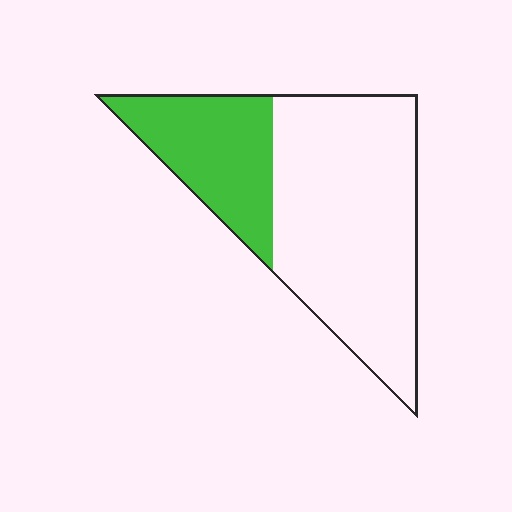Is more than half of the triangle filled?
No.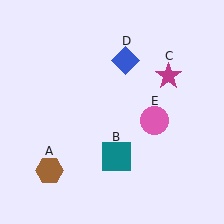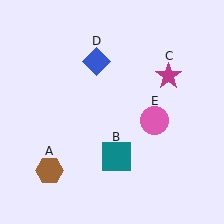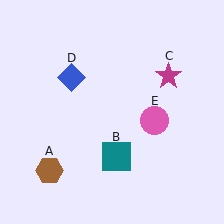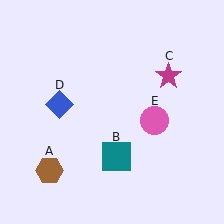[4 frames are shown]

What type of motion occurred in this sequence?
The blue diamond (object D) rotated counterclockwise around the center of the scene.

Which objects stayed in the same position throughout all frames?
Brown hexagon (object A) and teal square (object B) and magenta star (object C) and pink circle (object E) remained stationary.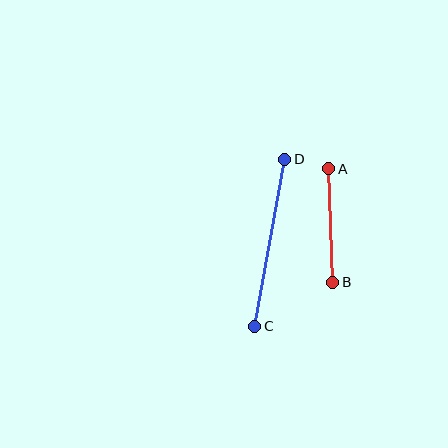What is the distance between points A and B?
The distance is approximately 113 pixels.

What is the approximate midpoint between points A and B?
The midpoint is at approximately (331, 226) pixels.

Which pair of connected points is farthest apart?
Points C and D are farthest apart.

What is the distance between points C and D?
The distance is approximately 170 pixels.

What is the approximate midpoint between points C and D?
The midpoint is at approximately (270, 243) pixels.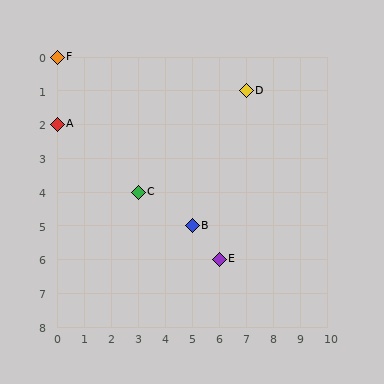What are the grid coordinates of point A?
Point A is at grid coordinates (0, 2).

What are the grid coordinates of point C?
Point C is at grid coordinates (3, 4).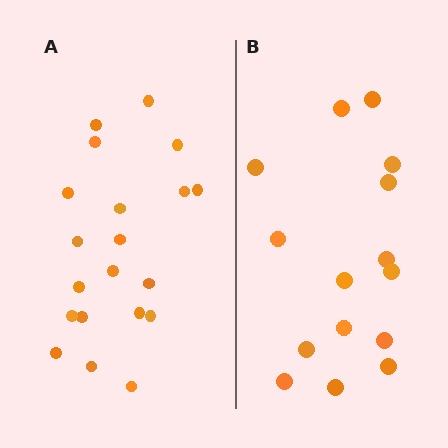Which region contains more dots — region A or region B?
Region A (the left region) has more dots.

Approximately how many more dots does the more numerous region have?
Region A has about 5 more dots than region B.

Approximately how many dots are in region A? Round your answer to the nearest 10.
About 20 dots.